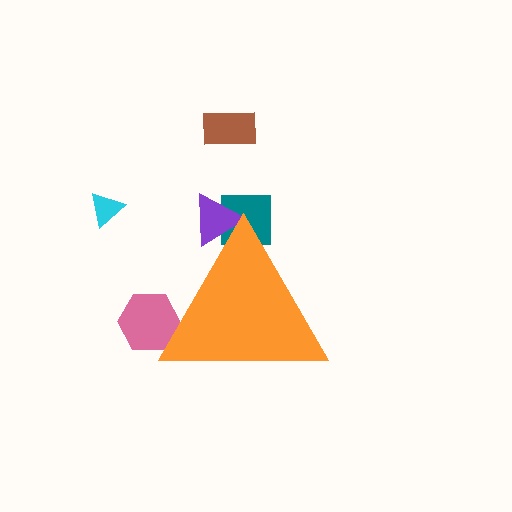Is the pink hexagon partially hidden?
Yes, the pink hexagon is partially hidden behind the orange triangle.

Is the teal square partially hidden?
Yes, the teal square is partially hidden behind the orange triangle.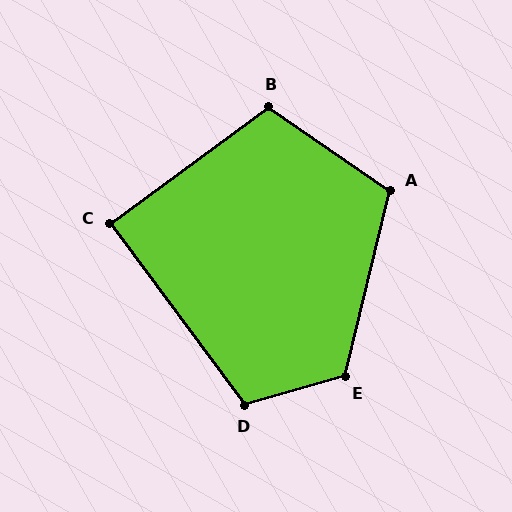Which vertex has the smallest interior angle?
C, at approximately 90 degrees.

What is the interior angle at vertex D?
Approximately 111 degrees (obtuse).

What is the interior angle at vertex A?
Approximately 111 degrees (obtuse).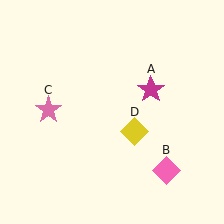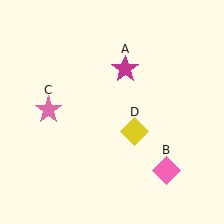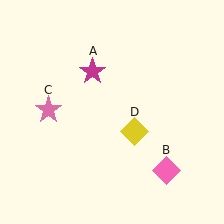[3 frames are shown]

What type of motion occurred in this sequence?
The magenta star (object A) rotated counterclockwise around the center of the scene.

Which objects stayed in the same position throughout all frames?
Pink diamond (object B) and pink star (object C) and yellow diamond (object D) remained stationary.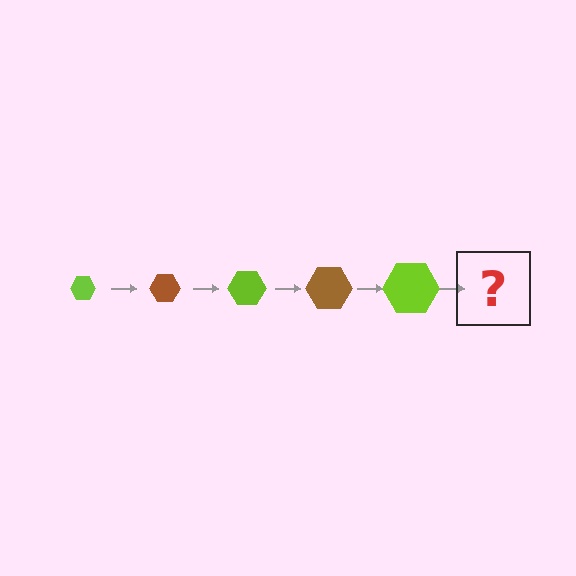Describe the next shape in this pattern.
It should be a brown hexagon, larger than the previous one.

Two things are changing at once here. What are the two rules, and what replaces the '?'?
The two rules are that the hexagon grows larger each step and the color cycles through lime and brown. The '?' should be a brown hexagon, larger than the previous one.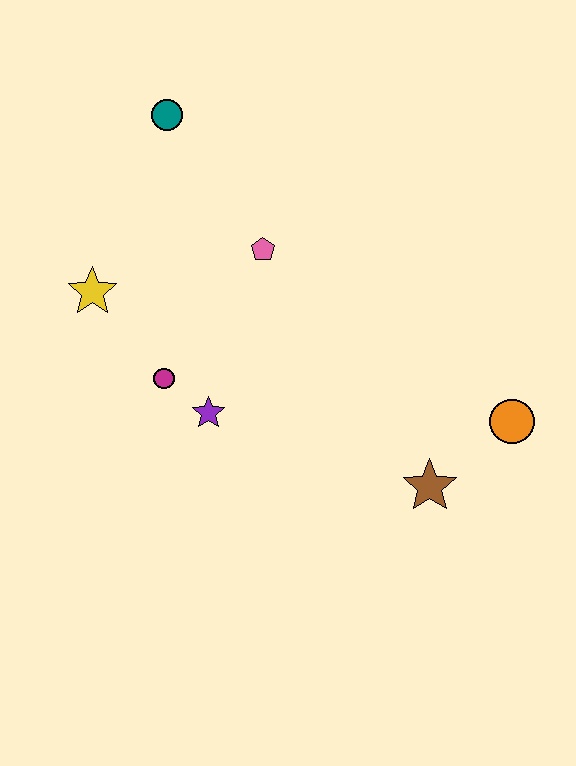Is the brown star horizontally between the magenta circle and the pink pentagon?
No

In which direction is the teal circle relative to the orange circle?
The teal circle is to the left of the orange circle.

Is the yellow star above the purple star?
Yes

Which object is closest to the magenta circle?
The purple star is closest to the magenta circle.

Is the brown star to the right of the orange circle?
No